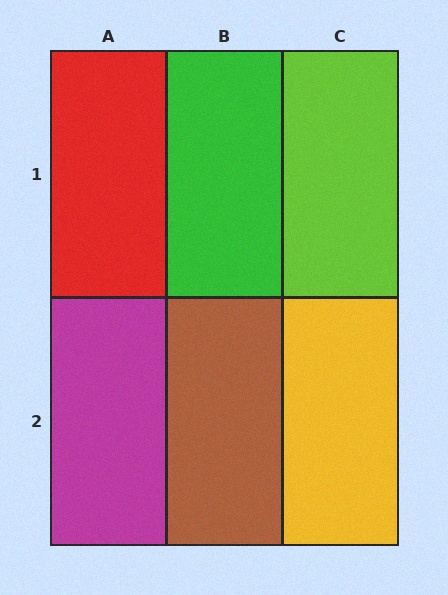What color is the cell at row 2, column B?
Brown.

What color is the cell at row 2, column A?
Magenta.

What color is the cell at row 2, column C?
Yellow.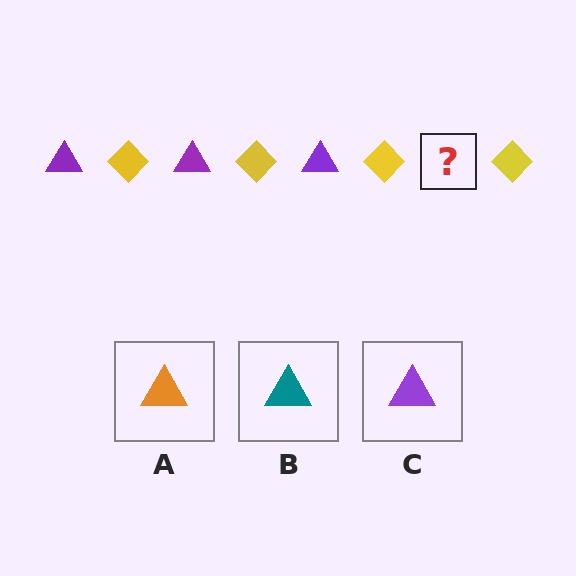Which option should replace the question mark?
Option C.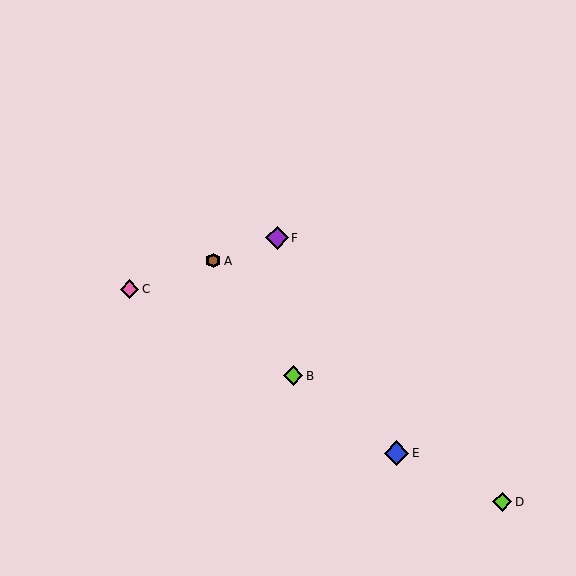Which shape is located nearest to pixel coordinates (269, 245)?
The purple diamond (labeled F) at (277, 238) is nearest to that location.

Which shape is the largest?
The blue diamond (labeled E) is the largest.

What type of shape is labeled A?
Shape A is a brown hexagon.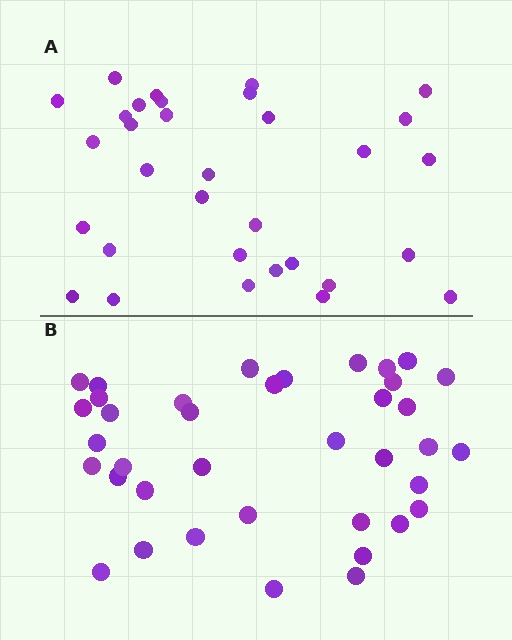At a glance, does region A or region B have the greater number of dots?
Region B (the bottom region) has more dots.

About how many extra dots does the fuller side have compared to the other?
Region B has about 6 more dots than region A.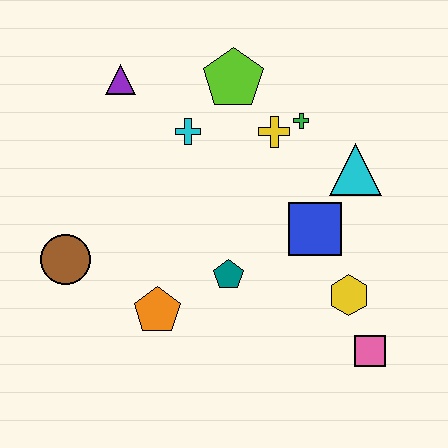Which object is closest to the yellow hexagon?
The pink square is closest to the yellow hexagon.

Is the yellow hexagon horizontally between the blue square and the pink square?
Yes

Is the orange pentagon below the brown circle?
Yes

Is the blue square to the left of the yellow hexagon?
Yes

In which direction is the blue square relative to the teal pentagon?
The blue square is to the right of the teal pentagon.